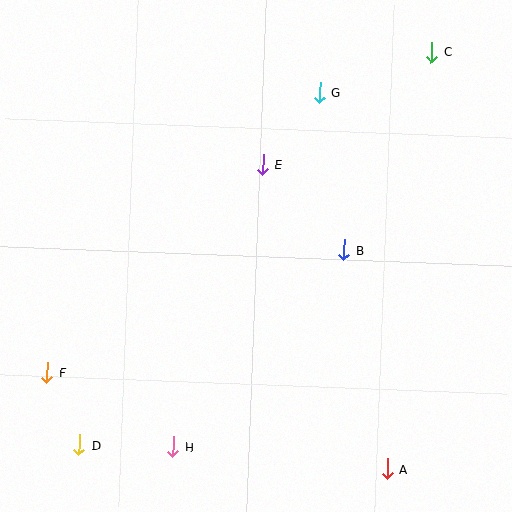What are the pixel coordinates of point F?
Point F is at (47, 372).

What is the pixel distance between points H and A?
The distance between H and A is 216 pixels.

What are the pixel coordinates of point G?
Point G is at (320, 93).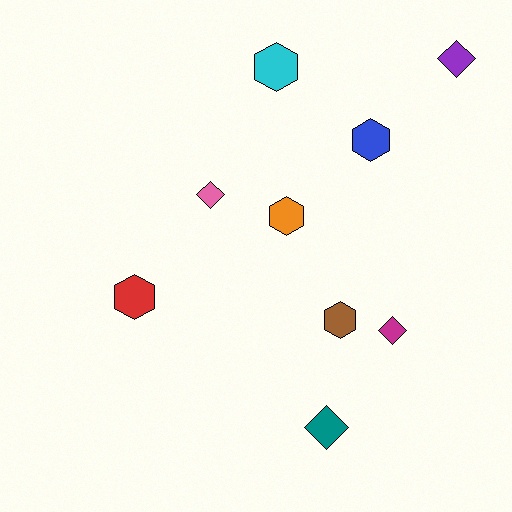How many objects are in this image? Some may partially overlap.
There are 9 objects.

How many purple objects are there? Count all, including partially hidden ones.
There is 1 purple object.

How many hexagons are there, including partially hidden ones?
There are 5 hexagons.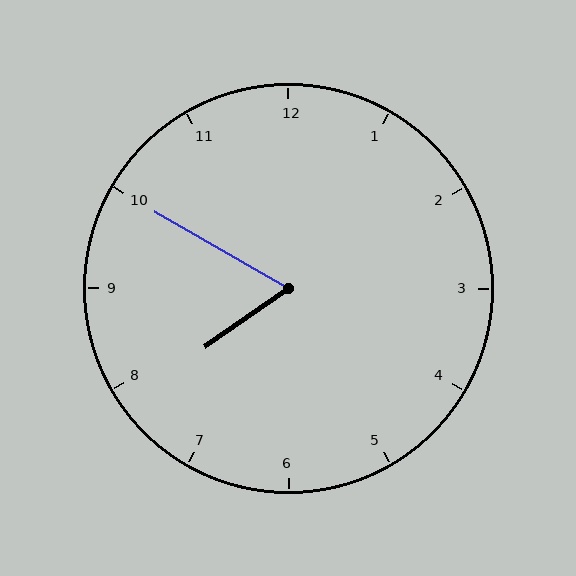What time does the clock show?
7:50.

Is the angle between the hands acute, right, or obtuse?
It is acute.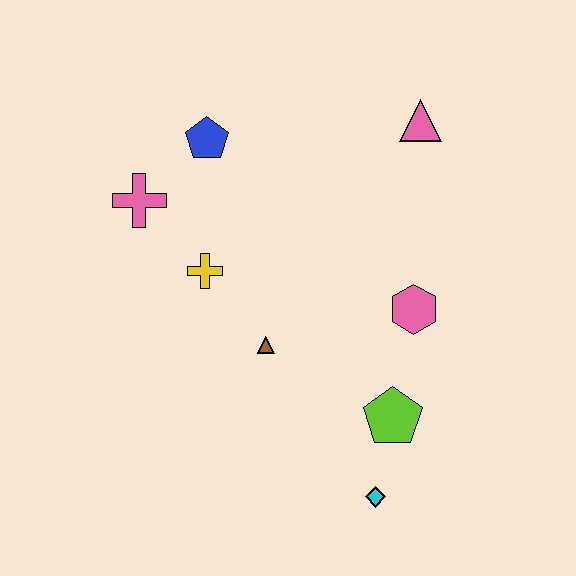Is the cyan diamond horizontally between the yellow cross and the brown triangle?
No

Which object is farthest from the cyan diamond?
The blue pentagon is farthest from the cyan diamond.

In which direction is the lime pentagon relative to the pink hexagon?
The lime pentagon is below the pink hexagon.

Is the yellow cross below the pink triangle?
Yes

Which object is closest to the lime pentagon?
The cyan diamond is closest to the lime pentagon.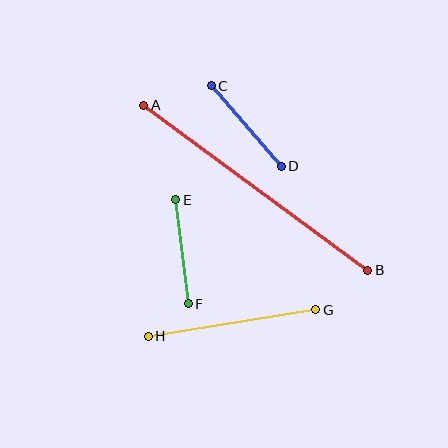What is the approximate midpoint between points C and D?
The midpoint is at approximately (246, 126) pixels.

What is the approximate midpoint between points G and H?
The midpoint is at approximately (232, 323) pixels.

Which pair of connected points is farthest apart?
Points A and B are farthest apart.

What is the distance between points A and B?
The distance is approximately 278 pixels.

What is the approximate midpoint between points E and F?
The midpoint is at approximately (182, 252) pixels.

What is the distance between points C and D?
The distance is approximately 107 pixels.